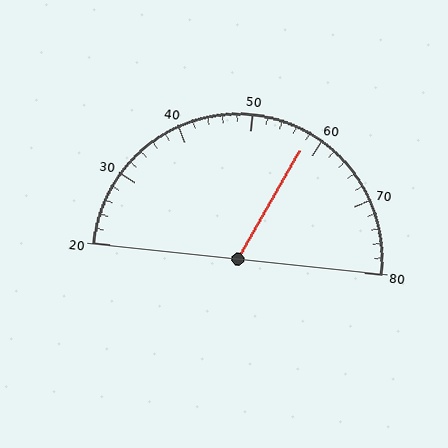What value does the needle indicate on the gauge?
The needle indicates approximately 58.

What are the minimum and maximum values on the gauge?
The gauge ranges from 20 to 80.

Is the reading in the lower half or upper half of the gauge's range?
The reading is in the upper half of the range (20 to 80).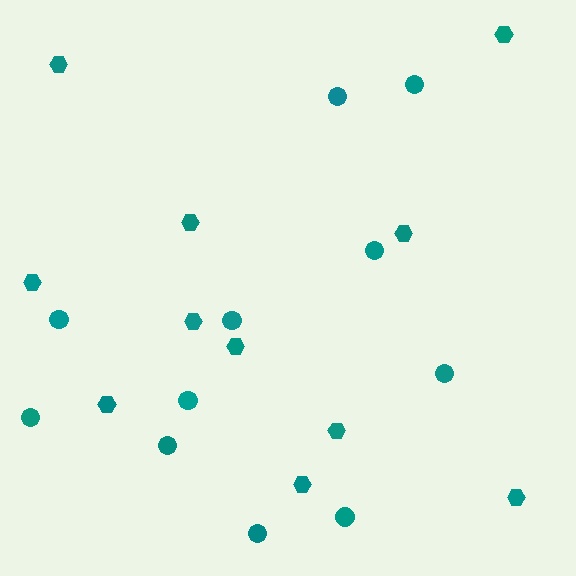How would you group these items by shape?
There are 2 groups: one group of circles (11) and one group of hexagons (11).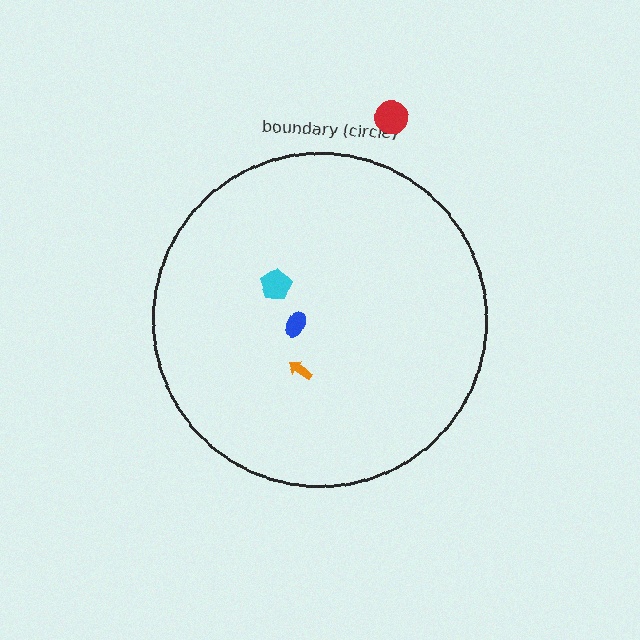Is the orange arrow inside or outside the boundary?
Inside.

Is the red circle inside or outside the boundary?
Outside.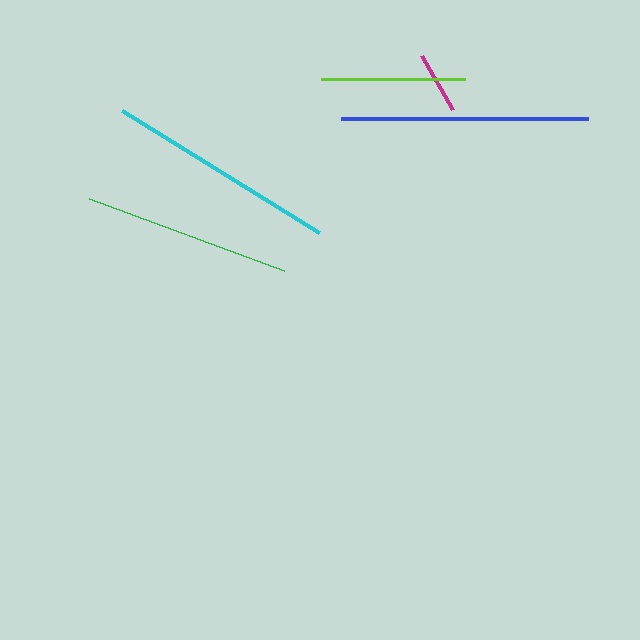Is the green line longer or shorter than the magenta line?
The green line is longer than the magenta line.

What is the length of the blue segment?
The blue segment is approximately 246 pixels long.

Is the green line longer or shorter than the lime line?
The green line is longer than the lime line.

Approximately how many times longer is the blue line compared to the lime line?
The blue line is approximately 1.7 times the length of the lime line.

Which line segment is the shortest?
The magenta line is the shortest at approximately 62 pixels.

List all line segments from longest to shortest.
From longest to shortest: blue, cyan, green, lime, magenta.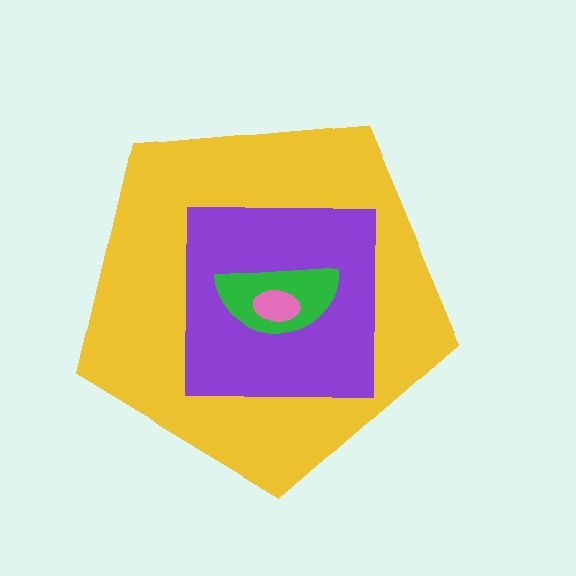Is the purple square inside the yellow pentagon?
Yes.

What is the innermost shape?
The pink ellipse.